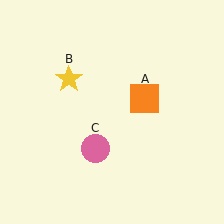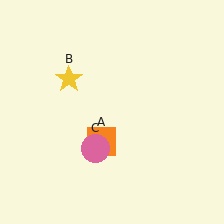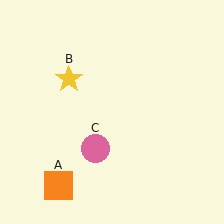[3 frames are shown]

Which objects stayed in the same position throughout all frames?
Yellow star (object B) and pink circle (object C) remained stationary.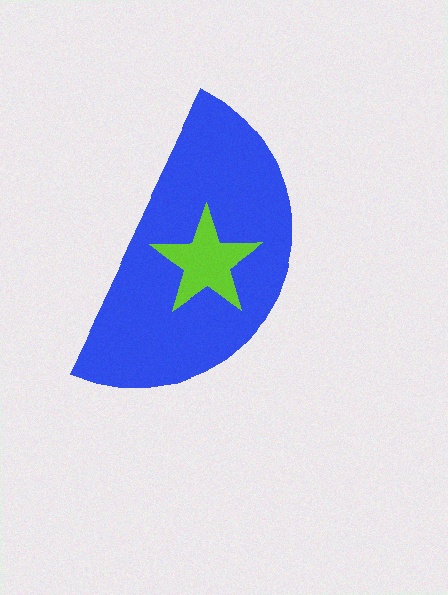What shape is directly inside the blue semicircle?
The lime star.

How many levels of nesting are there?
2.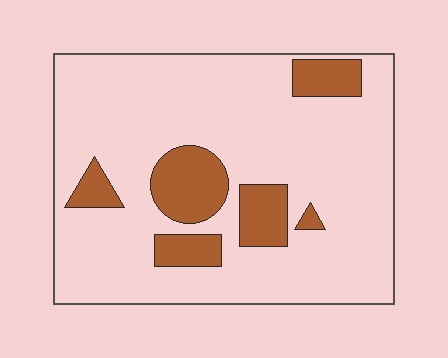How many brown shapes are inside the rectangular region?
6.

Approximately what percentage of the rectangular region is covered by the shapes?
Approximately 15%.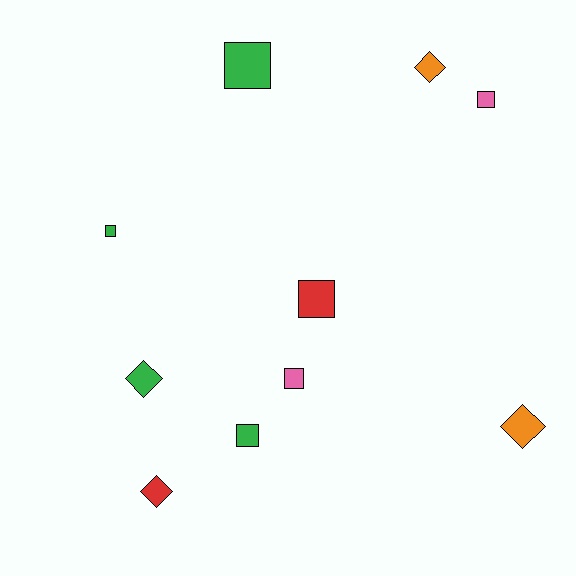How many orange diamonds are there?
There are 2 orange diamonds.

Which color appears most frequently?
Green, with 4 objects.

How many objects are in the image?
There are 10 objects.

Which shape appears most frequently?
Square, with 6 objects.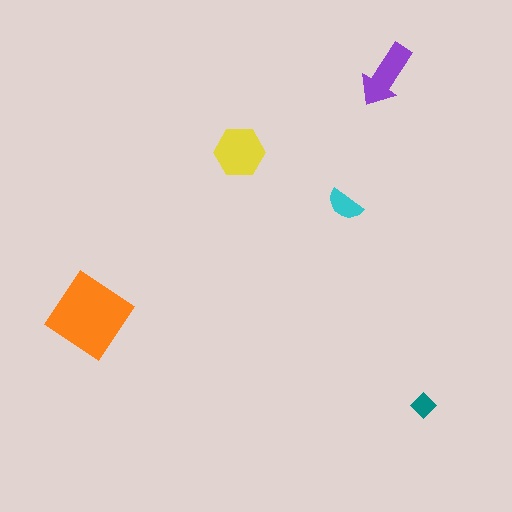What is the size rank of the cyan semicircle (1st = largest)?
4th.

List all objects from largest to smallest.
The orange diamond, the yellow hexagon, the purple arrow, the cyan semicircle, the teal diamond.